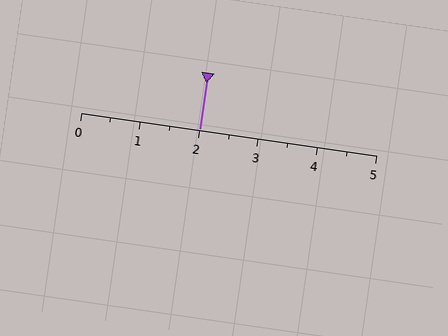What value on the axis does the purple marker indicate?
The marker indicates approximately 2.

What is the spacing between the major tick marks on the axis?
The major ticks are spaced 1 apart.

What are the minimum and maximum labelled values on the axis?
The axis runs from 0 to 5.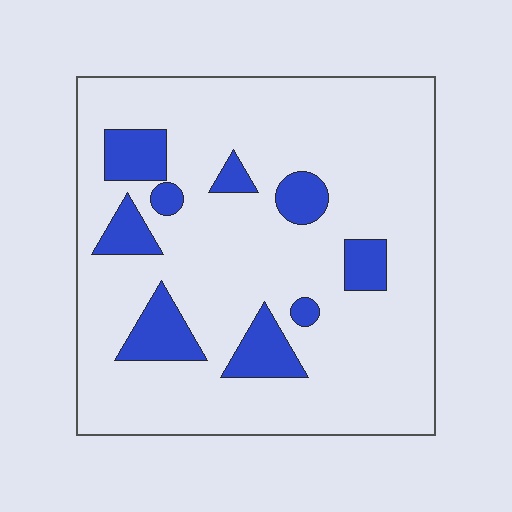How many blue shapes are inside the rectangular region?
9.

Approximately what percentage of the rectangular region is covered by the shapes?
Approximately 15%.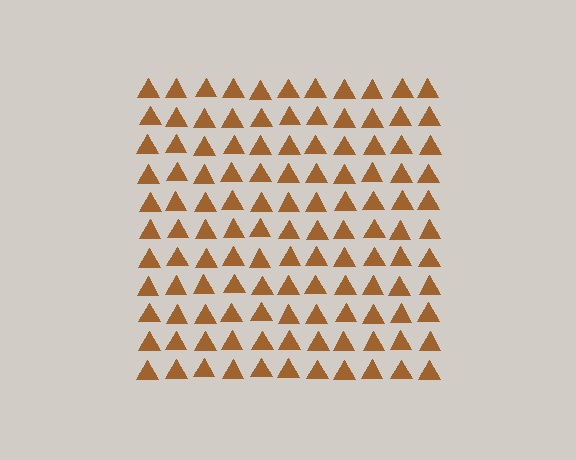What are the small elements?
The small elements are triangles.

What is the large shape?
The large shape is a square.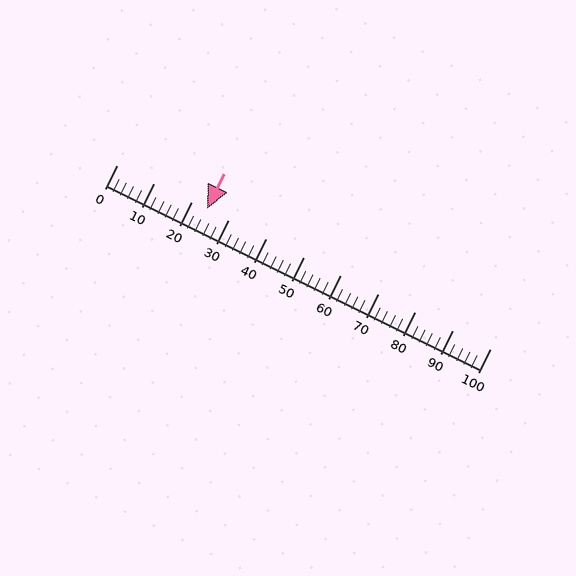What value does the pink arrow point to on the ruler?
The pink arrow points to approximately 24.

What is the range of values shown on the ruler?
The ruler shows values from 0 to 100.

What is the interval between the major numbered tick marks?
The major tick marks are spaced 10 units apart.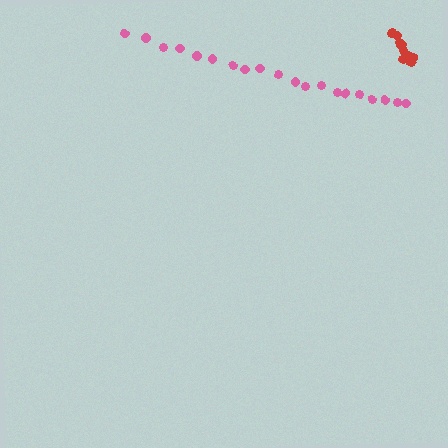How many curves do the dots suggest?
There are 2 distinct paths.